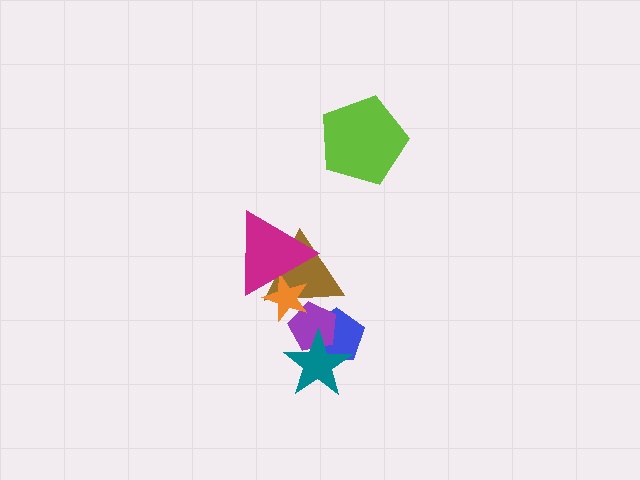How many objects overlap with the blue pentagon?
2 objects overlap with the blue pentagon.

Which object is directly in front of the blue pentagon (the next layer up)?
The purple pentagon is directly in front of the blue pentagon.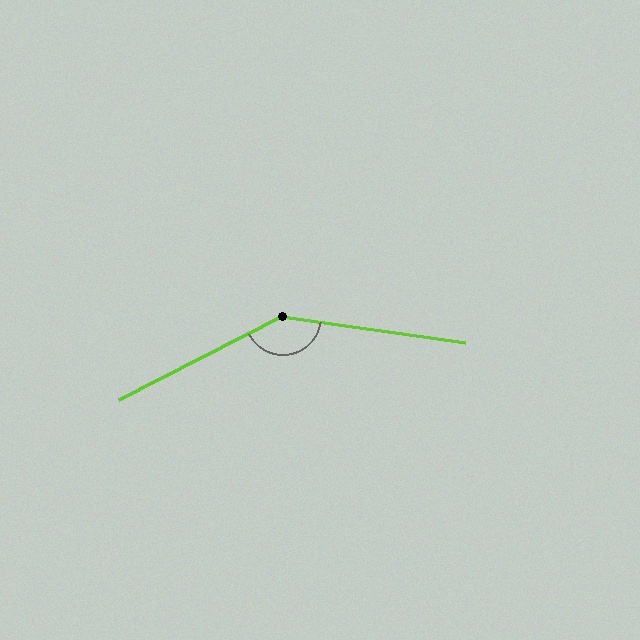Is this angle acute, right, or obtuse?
It is obtuse.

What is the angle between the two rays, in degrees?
Approximately 145 degrees.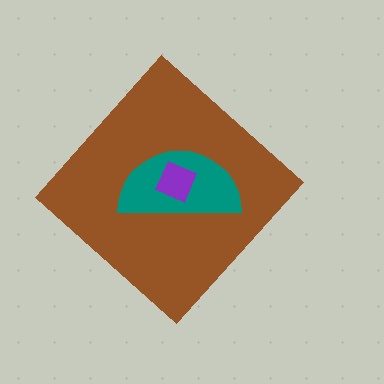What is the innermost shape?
The purple square.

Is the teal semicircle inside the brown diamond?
Yes.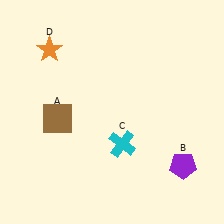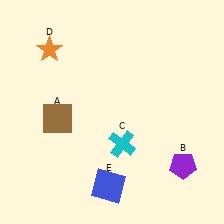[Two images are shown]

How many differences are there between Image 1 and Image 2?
There is 1 difference between the two images.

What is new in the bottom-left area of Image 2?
A blue square (E) was added in the bottom-left area of Image 2.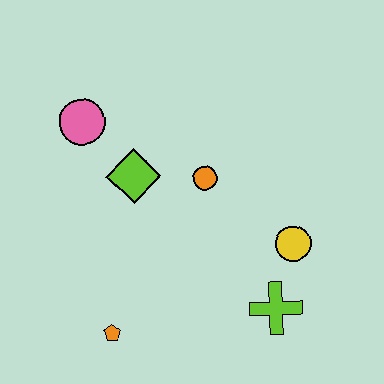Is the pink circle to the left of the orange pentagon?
Yes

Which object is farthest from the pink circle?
The lime cross is farthest from the pink circle.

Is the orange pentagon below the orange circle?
Yes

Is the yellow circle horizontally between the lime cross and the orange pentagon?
No